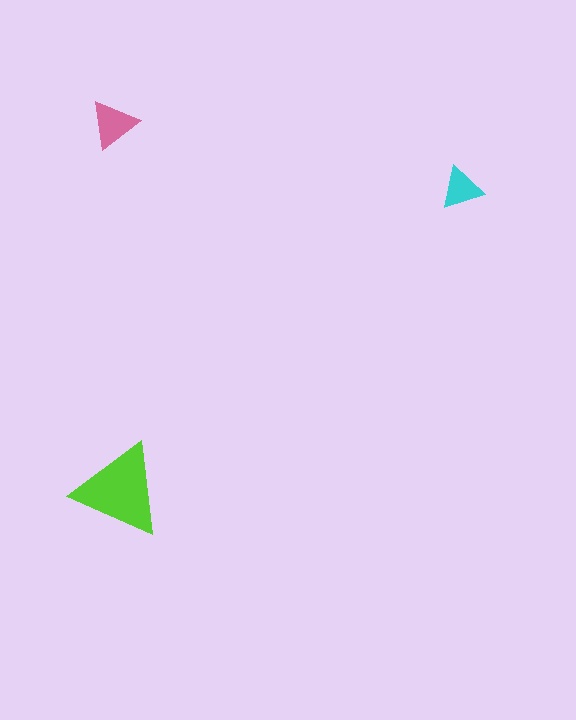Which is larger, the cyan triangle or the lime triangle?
The lime one.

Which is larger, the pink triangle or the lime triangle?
The lime one.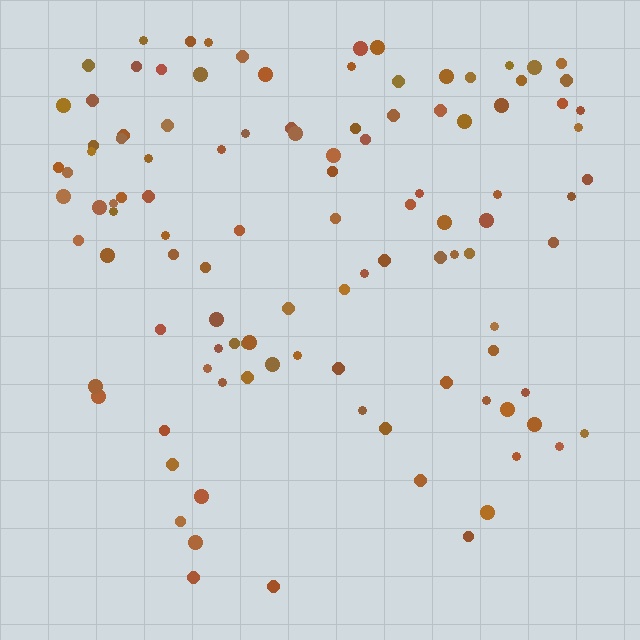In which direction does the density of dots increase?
From bottom to top, with the top side densest.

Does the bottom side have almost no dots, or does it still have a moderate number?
Still a moderate number, just noticeably fewer than the top.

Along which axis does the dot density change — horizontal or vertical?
Vertical.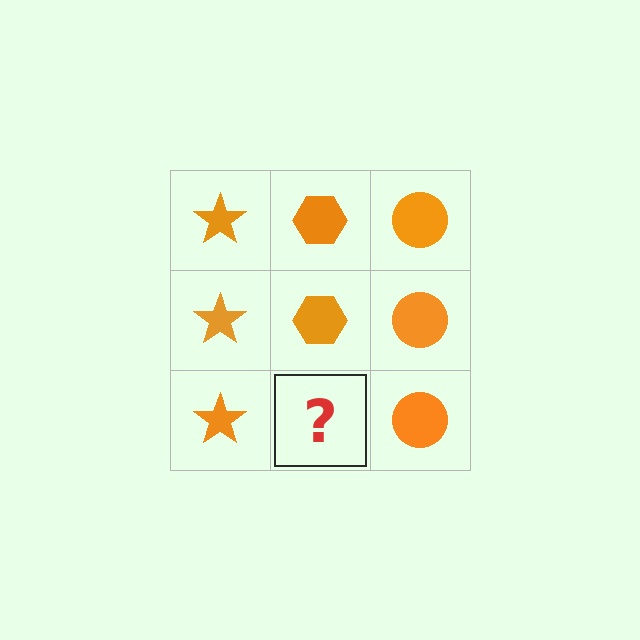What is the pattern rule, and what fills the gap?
The rule is that each column has a consistent shape. The gap should be filled with an orange hexagon.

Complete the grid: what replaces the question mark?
The question mark should be replaced with an orange hexagon.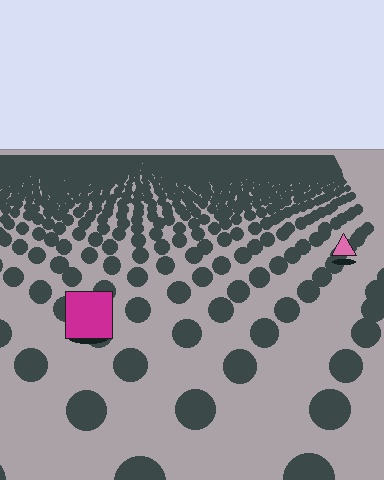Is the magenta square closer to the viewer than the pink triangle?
Yes. The magenta square is closer — you can tell from the texture gradient: the ground texture is coarser near it.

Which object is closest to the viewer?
The magenta square is closest. The texture marks near it are larger and more spread out.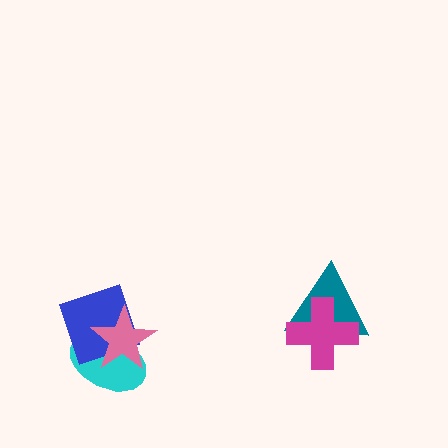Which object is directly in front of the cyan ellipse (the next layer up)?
The blue diamond is directly in front of the cyan ellipse.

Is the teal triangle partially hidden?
Yes, it is partially covered by another shape.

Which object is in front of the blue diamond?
The pink star is in front of the blue diamond.